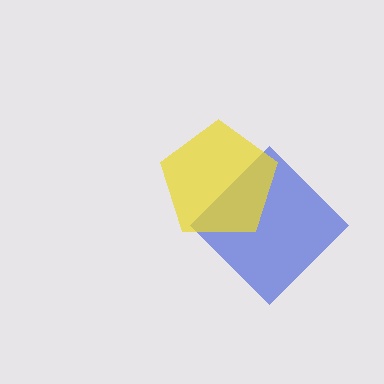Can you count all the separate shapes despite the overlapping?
Yes, there are 2 separate shapes.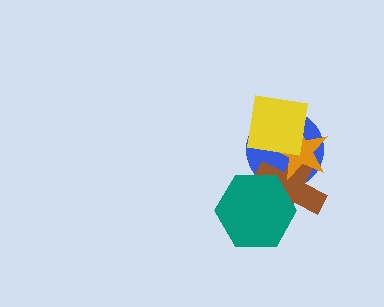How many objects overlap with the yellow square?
2 objects overlap with the yellow square.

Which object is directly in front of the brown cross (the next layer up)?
The orange star is directly in front of the brown cross.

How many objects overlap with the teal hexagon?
2 objects overlap with the teal hexagon.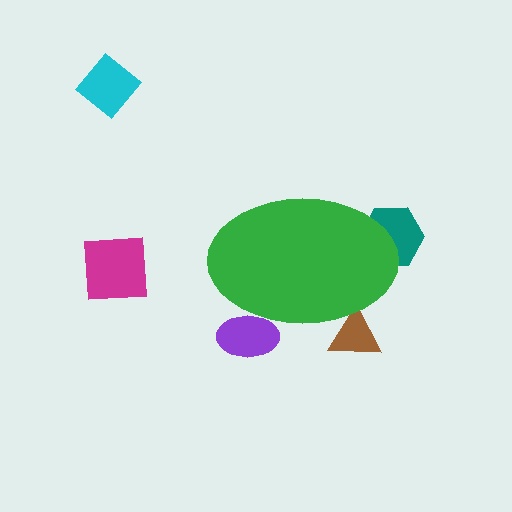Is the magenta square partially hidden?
No, the magenta square is fully visible.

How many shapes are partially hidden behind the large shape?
3 shapes are partially hidden.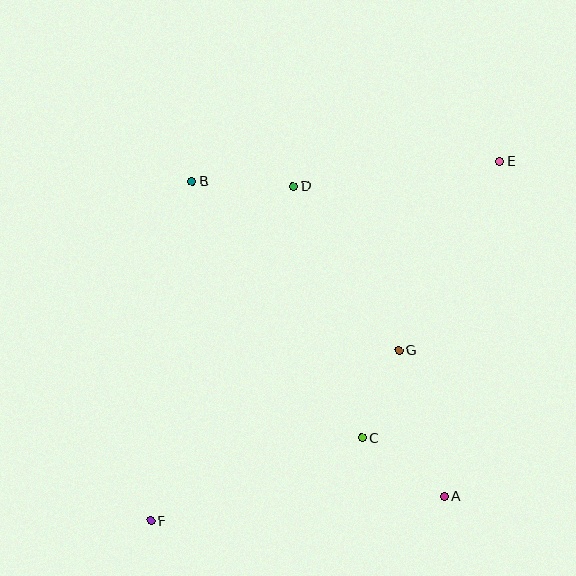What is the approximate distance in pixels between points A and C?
The distance between A and C is approximately 101 pixels.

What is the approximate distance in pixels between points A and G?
The distance between A and G is approximately 153 pixels.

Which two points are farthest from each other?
Points E and F are farthest from each other.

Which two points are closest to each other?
Points C and G are closest to each other.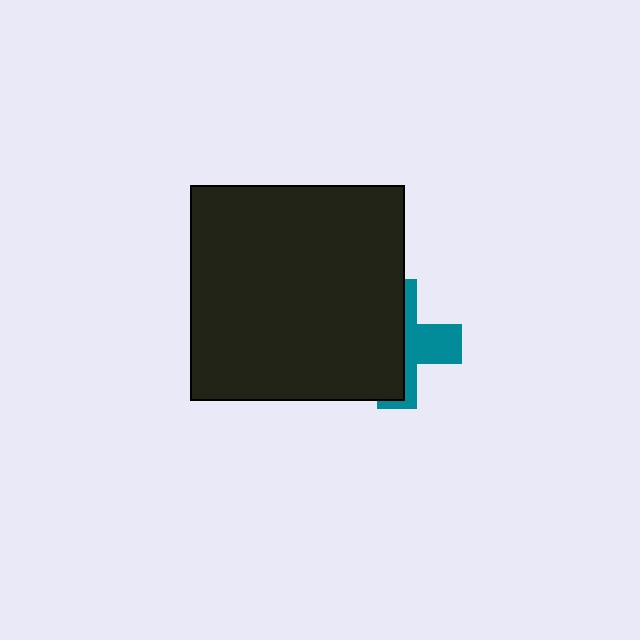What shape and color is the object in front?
The object in front is a black square.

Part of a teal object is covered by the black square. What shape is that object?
It is a cross.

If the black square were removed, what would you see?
You would see the complete teal cross.